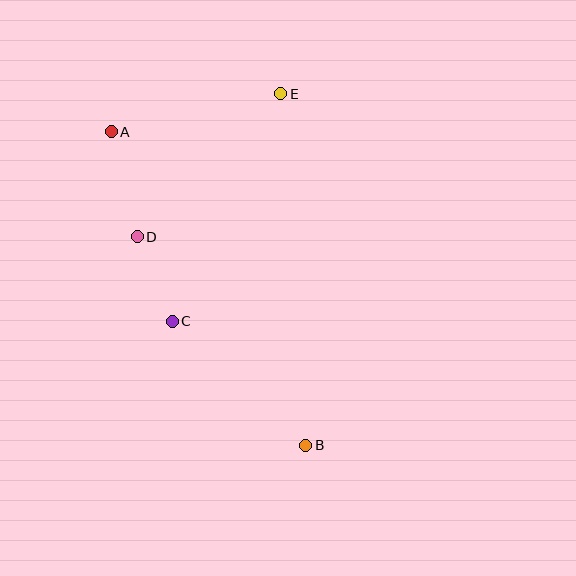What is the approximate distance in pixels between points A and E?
The distance between A and E is approximately 174 pixels.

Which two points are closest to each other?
Points C and D are closest to each other.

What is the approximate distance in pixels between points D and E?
The distance between D and E is approximately 203 pixels.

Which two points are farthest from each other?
Points A and B are farthest from each other.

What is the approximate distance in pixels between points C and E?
The distance between C and E is approximately 252 pixels.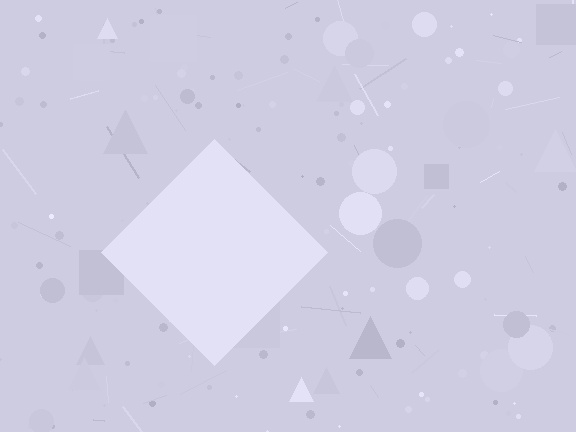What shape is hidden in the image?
A diamond is hidden in the image.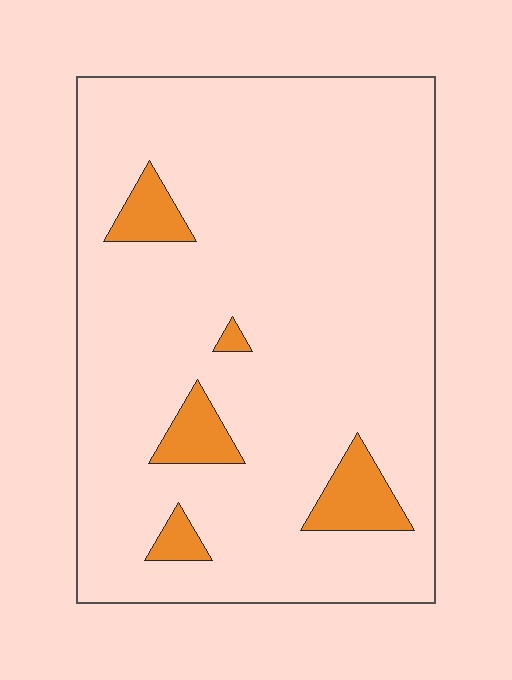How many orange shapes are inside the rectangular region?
5.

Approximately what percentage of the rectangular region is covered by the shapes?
Approximately 10%.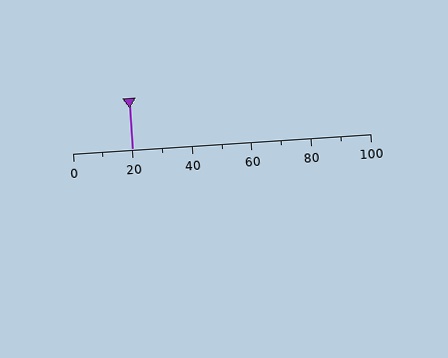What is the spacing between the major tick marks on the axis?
The major ticks are spaced 20 apart.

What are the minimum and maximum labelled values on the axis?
The axis runs from 0 to 100.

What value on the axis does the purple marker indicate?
The marker indicates approximately 20.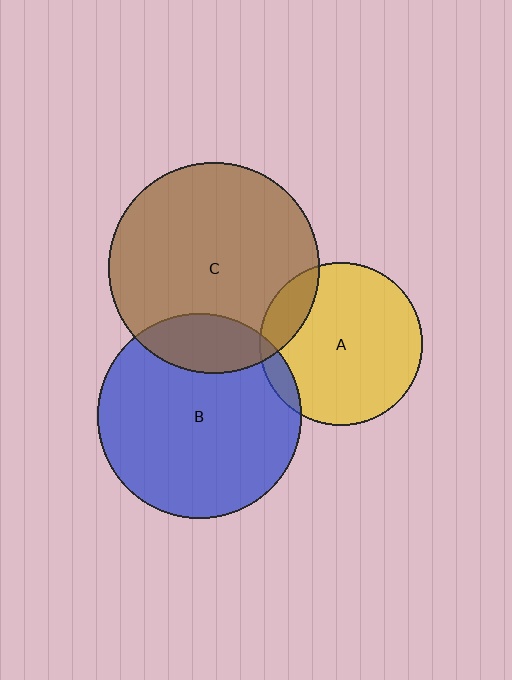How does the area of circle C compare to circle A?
Approximately 1.7 times.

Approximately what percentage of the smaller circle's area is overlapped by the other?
Approximately 5%.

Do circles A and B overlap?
Yes.